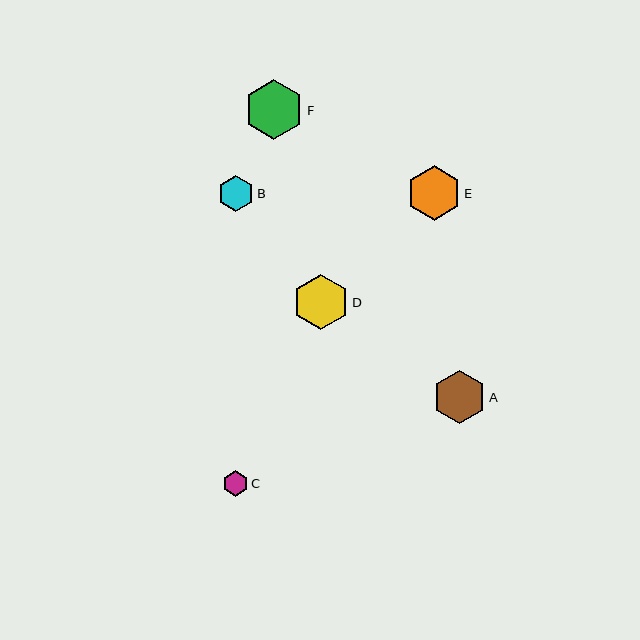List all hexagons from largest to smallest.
From largest to smallest: F, D, E, A, B, C.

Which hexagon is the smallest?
Hexagon C is the smallest with a size of approximately 25 pixels.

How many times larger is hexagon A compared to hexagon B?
Hexagon A is approximately 1.5 times the size of hexagon B.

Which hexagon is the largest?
Hexagon F is the largest with a size of approximately 59 pixels.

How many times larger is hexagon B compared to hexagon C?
Hexagon B is approximately 1.4 times the size of hexagon C.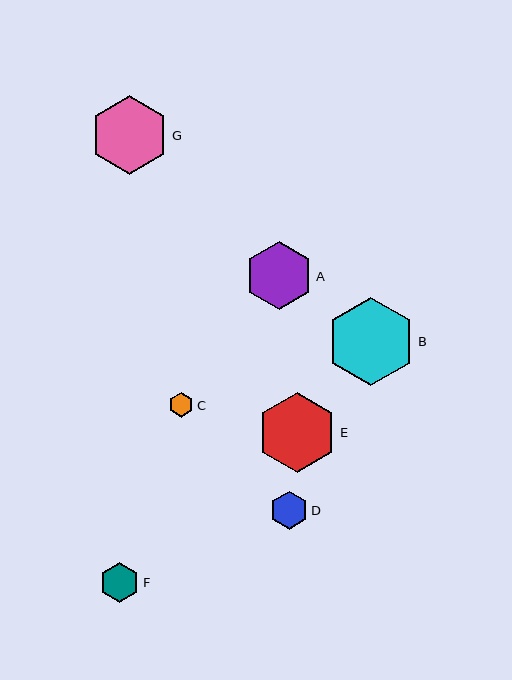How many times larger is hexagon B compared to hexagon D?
Hexagon B is approximately 2.3 times the size of hexagon D.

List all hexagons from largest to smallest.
From largest to smallest: B, E, G, A, F, D, C.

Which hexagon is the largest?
Hexagon B is the largest with a size of approximately 88 pixels.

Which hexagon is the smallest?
Hexagon C is the smallest with a size of approximately 25 pixels.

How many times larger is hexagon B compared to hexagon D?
Hexagon B is approximately 2.3 times the size of hexagon D.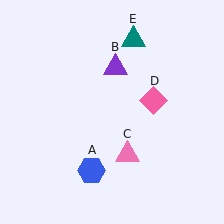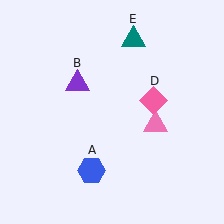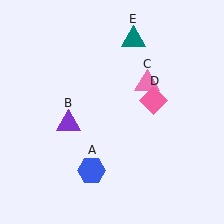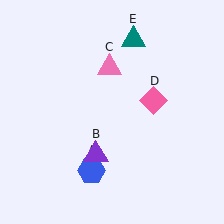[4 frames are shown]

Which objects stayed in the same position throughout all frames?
Blue hexagon (object A) and pink diamond (object D) and teal triangle (object E) remained stationary.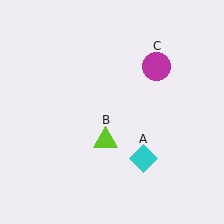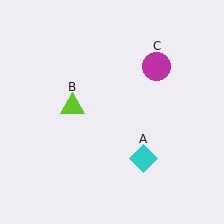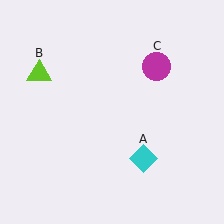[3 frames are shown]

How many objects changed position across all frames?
1 object changed position: lime triangle (object B).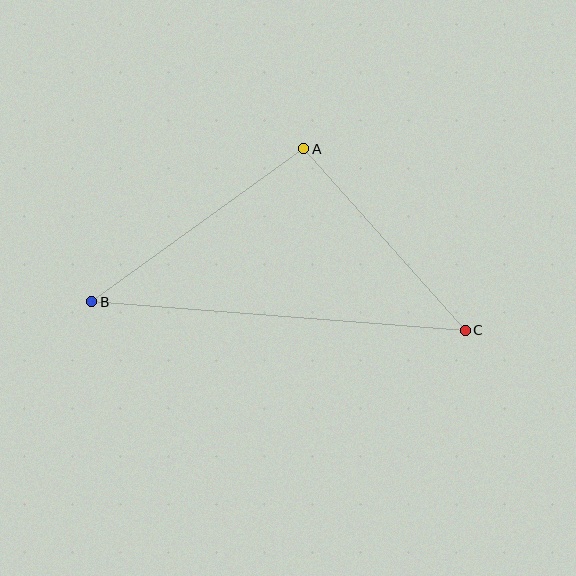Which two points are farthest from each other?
Points B and C are farthest from each other.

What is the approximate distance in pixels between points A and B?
The distance between A and B is approximately 261 pixels.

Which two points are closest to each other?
Points A and C are closest to each other.